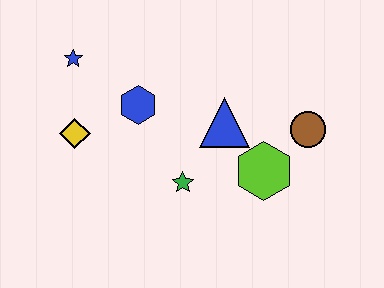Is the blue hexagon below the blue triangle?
No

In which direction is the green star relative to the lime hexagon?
The green star is to the left of the lime hexagon.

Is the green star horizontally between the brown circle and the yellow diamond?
Yes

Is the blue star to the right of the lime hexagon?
No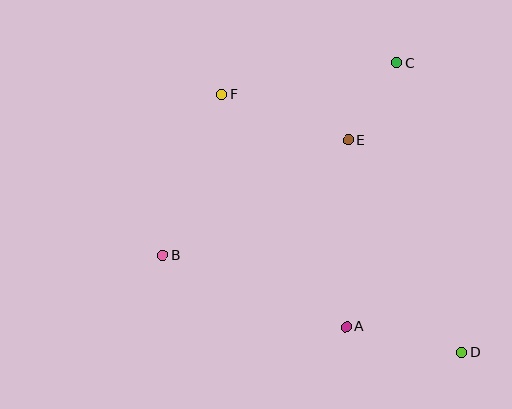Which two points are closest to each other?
Points C and E are closest to each other.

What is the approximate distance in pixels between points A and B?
The distance between A and B is approximately 196 pixels.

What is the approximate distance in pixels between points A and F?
The distance between A and F is approximately 263 pixels.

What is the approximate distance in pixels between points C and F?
The distance between C and F is approximately 178 pixels.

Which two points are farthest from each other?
Points D and F are farthest from each other.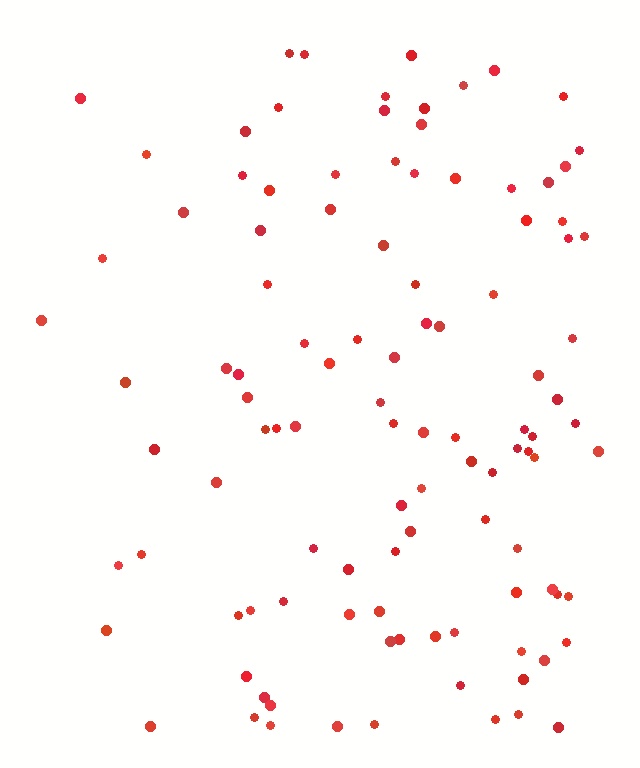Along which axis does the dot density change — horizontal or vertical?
Horizontal.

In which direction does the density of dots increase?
From left to right, with the right side densest.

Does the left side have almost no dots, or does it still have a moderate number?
Still a moderate number, just noticeably fewer than the right.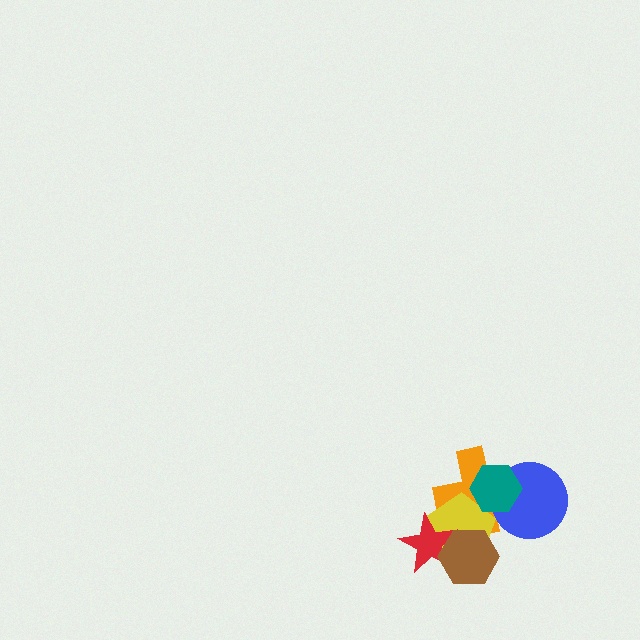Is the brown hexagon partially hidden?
No, no other shape covers it.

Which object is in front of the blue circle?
The teal hexagon is in front of the blue circle.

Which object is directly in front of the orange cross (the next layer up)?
The yellow pentagon is directly in front of the orange cross.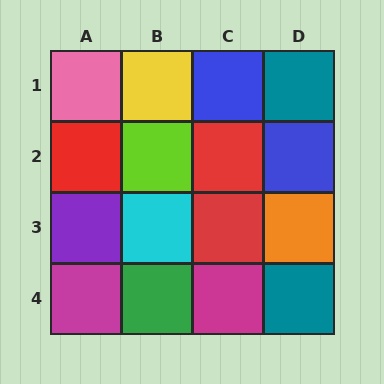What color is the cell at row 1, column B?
Yellow.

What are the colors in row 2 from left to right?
Red, lime, red, blue.